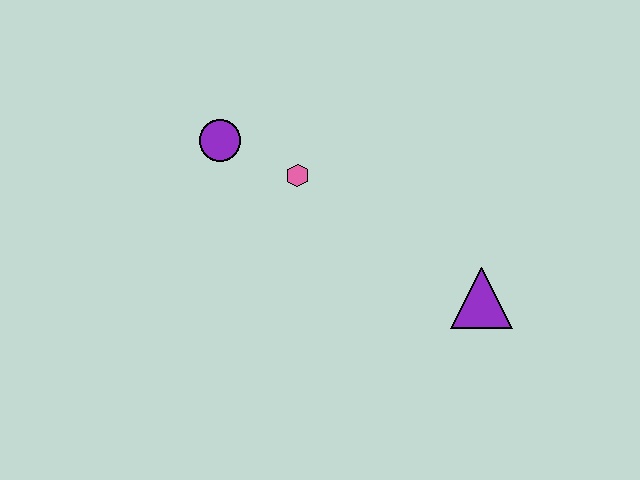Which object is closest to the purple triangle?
The pink hexagon is closest to the purple triangle.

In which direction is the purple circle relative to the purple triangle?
The purple circle is to the left of the purple triangle.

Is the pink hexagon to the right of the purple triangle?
No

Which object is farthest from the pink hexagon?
The purple triangle is farthest from the pink hexagon.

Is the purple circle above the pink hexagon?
Yes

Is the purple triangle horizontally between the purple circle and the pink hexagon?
No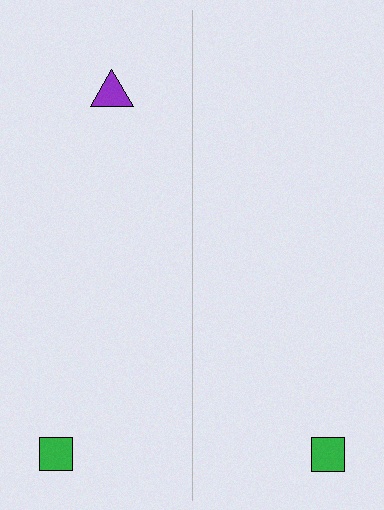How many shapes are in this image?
There are 3 shapes in this image.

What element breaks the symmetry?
A purple triangle is missing from the right side.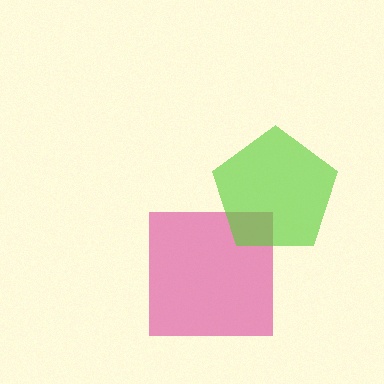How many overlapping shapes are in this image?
There are 2 overlapping shapes in the image.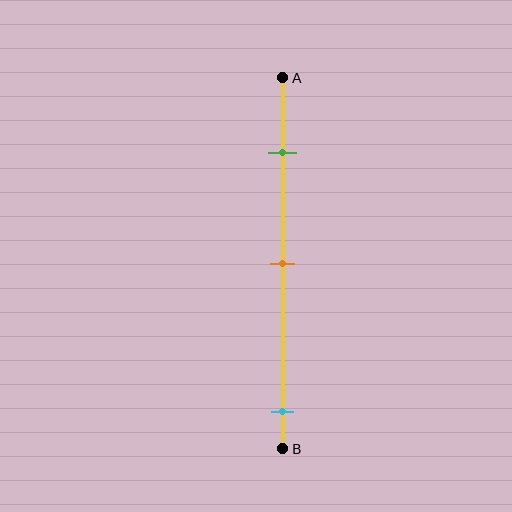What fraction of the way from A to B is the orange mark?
The orange mark is approximately 50% (0.5) of the way from A to B.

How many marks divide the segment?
There are 3 marks dividing the segment.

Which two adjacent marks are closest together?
The green and orange marks are the closest adjacent pair.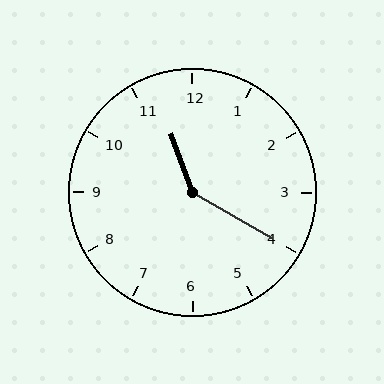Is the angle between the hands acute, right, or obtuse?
It is obtuse.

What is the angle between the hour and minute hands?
Approximately 140 degrees.